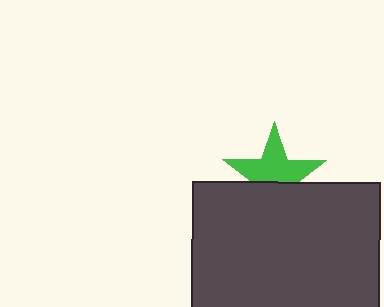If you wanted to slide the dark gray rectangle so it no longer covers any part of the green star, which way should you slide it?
Slide it down — that is the most direct way to separate the two shapes.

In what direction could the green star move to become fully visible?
The green star could move up. That would shift it out from behind the dark gray rectangle entirely.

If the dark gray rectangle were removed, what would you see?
You would see the complete green star.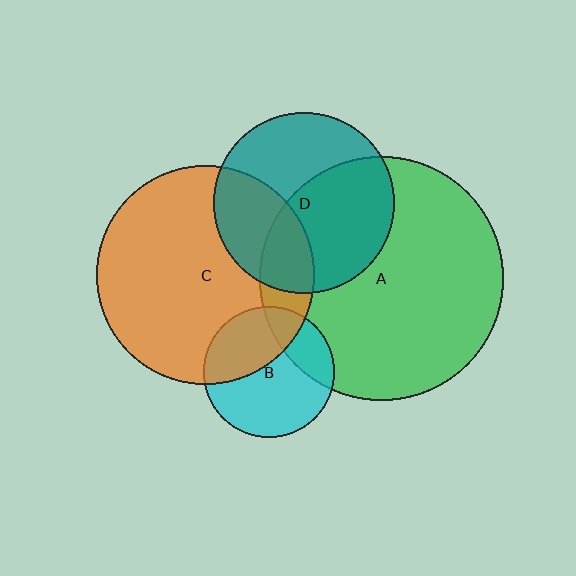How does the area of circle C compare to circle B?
Approximately 2.8 times.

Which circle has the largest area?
Circle A (green).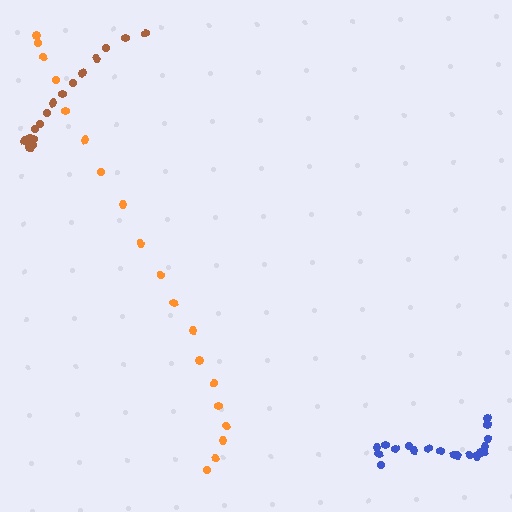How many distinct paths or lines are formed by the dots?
There are 3 distinct paths.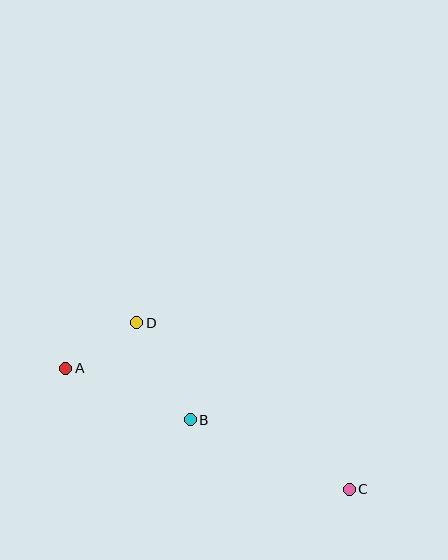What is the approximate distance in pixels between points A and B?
The distance between A and B is approximately 134 pixels.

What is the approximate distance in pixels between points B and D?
The distance between B and D is approximately 111 pixels.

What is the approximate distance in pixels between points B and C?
The distance between B and C is approximately 174 pixels.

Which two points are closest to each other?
Points A and D are closest to each other.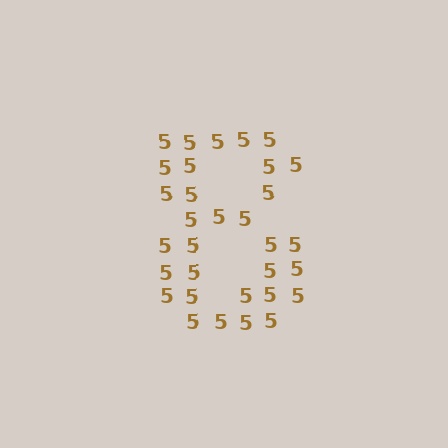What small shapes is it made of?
It is made of small digit 5's.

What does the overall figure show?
The overall figure shows the digit 8.